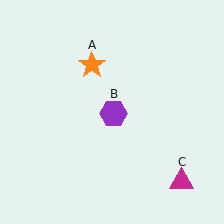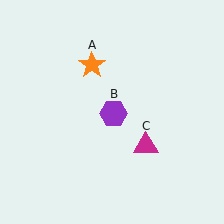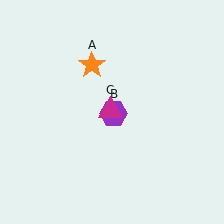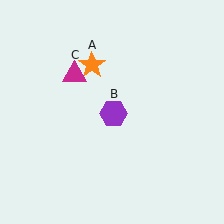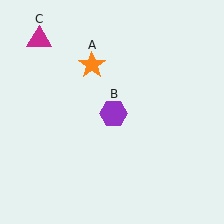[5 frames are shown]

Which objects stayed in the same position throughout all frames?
Orange star (object A) and purple hexagon (object B) remained stationary.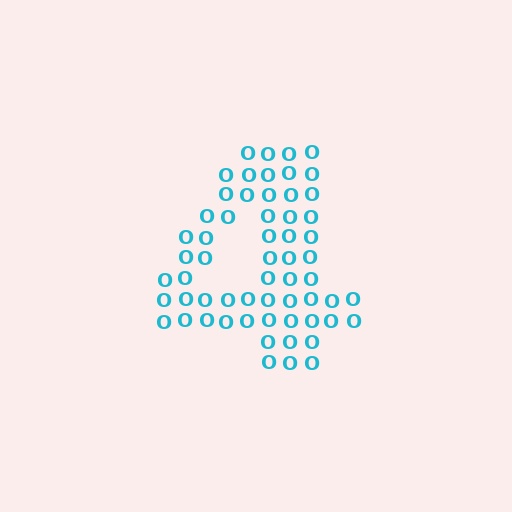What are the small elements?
The small elements are letter O's.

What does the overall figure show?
The overall figure shows the digit 4.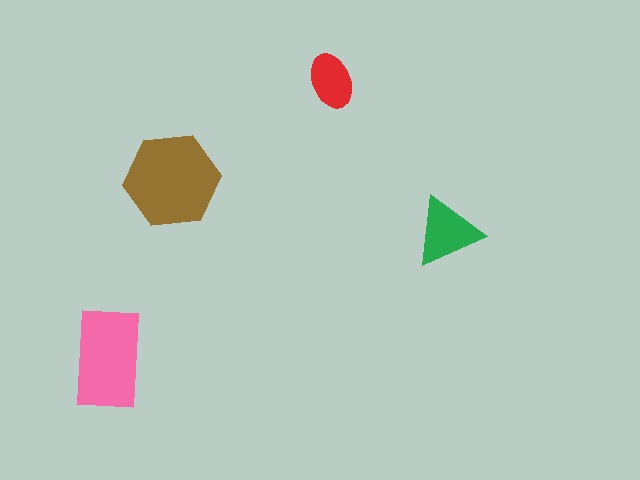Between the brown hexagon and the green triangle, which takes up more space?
The brown hexagon.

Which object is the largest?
The brown hexagon.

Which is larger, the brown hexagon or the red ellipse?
The brown hexagon.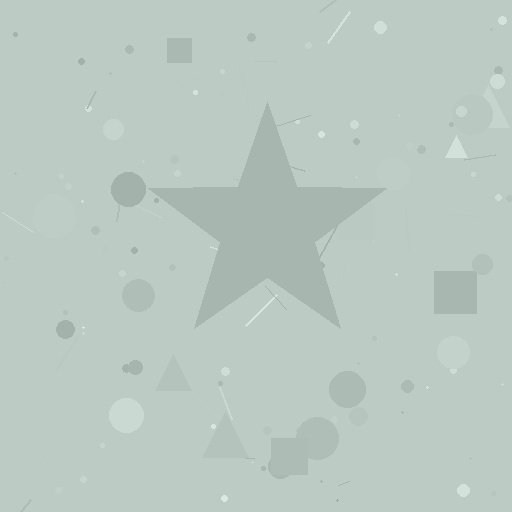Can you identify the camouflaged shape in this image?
The camouflaged shape is a star.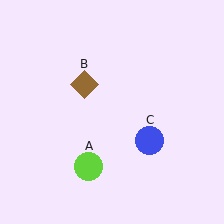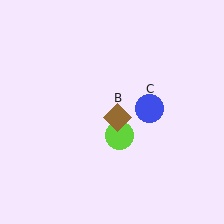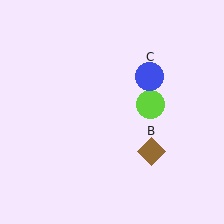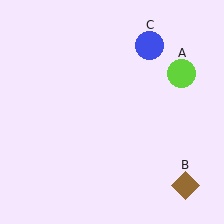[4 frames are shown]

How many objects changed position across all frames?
3 objects changed position: lime circle (object A), brown diamond (object B), blue circle (object C).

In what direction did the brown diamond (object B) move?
The brown diamond (object B) moved down and to the right.